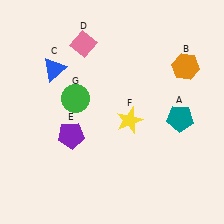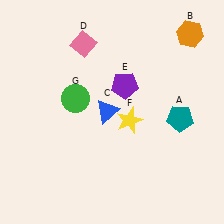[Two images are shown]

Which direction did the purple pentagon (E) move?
The purple pentagon (E) moved right.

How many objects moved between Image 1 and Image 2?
3 objects moved between the two images.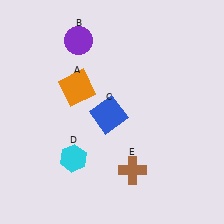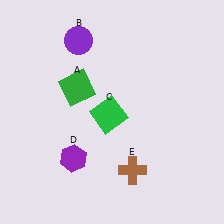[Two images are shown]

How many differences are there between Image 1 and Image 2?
There are 3 differences between the two images.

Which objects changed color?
A changed from orange to green. C changed from blue to green. D changed from cyan to purple.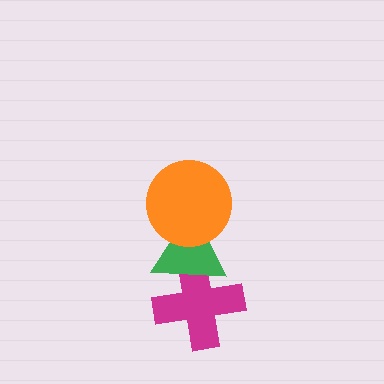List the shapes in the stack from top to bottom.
From top to bottom: the orange circle, the green triangle, the magenta cross.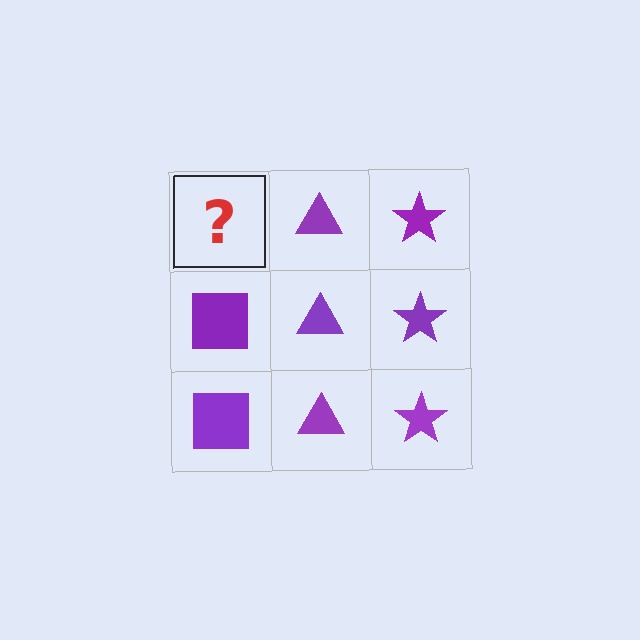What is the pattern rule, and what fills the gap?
The rule is that each column has a consistent shape. The gap should be filled with a purple square.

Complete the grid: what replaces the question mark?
The question mark should be replaced with a purple square.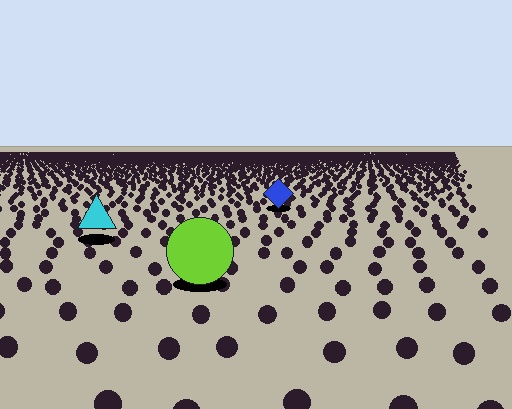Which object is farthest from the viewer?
The blue diamond is farthest from the viewer. It appears smaller and the ground texture around it is denser.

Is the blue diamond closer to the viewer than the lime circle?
No. The lime circle is closer — you can tell from the texture gradient: the ground texture is coarser near it.